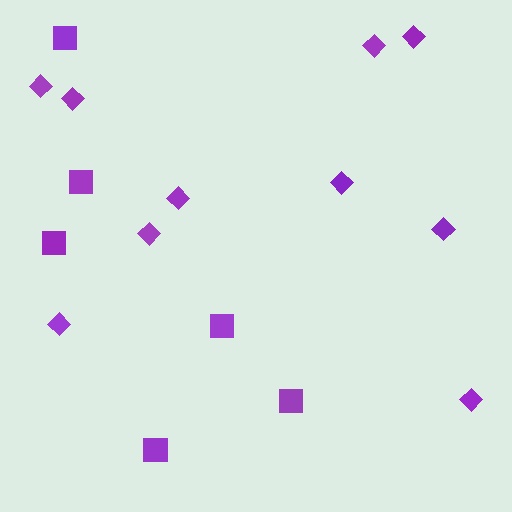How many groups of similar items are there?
There are 2 groups: one group of squares (6) and one group of diamonds (10).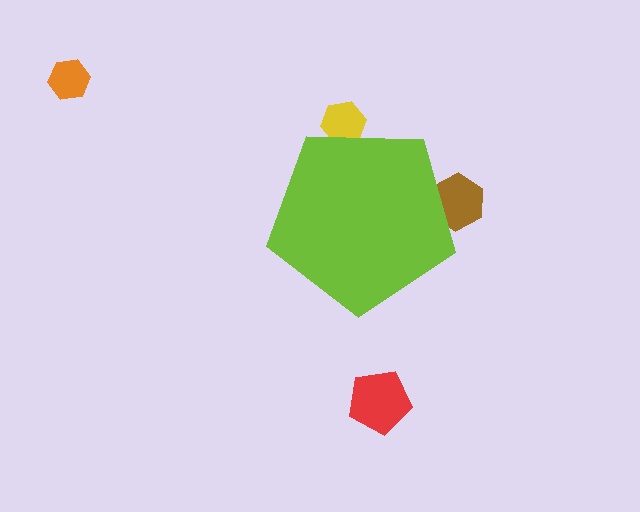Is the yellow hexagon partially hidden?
Yes, the yellow hexagon is partially hidden behind the lime pentagon.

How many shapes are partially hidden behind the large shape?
2 shapes are partially hidden.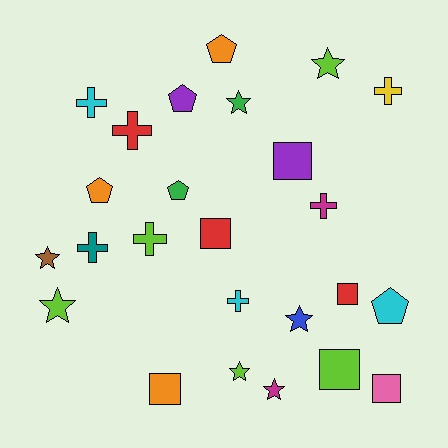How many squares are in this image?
There are 6 squares.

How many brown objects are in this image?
There is 1 brown object.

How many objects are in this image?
There are 25 objects.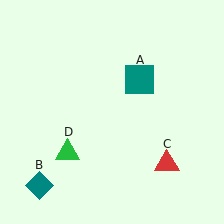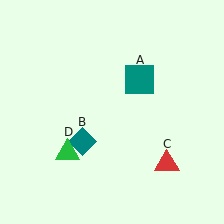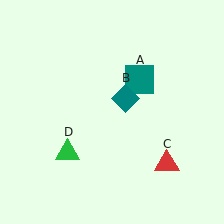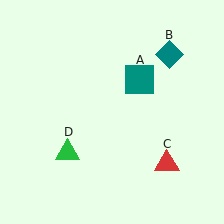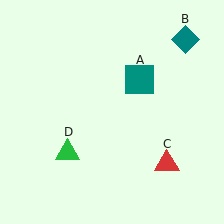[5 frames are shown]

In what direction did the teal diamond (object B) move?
The teal diamond (object B) moved up and to the right.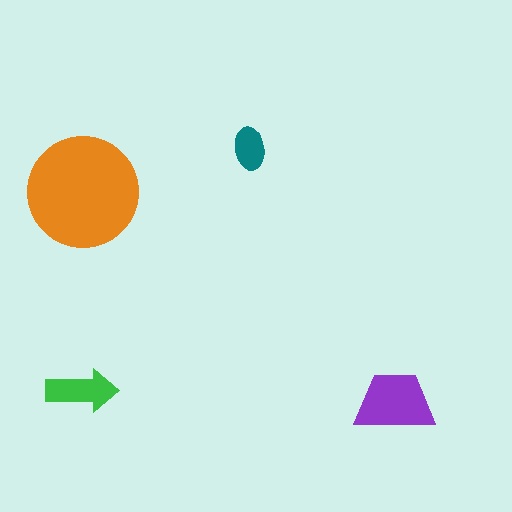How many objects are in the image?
There are 4 objects in the image.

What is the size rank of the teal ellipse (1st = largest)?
4th.